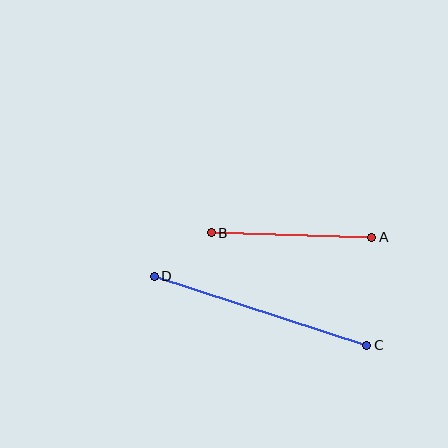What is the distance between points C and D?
The distance is approximately 224 pixels.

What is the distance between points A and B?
The distance is approximately 161 pixels.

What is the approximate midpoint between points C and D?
The midpoint is at approximately (261, 311) pixels.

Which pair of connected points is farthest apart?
Points C and D are farthest apart.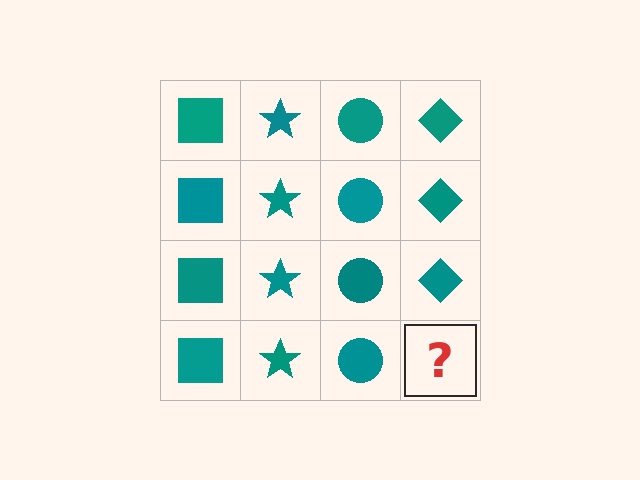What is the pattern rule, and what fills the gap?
The rule is that each column has a consistent shape. The gap should be filled with a teal diamond.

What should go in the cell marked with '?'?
The missing cell should contain a teal diamond.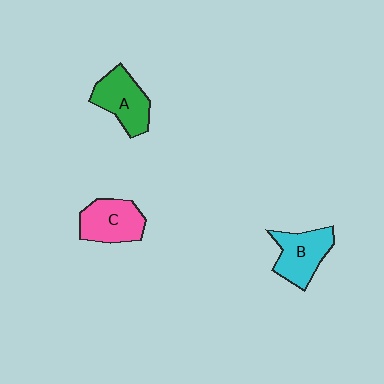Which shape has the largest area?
Shape A (green).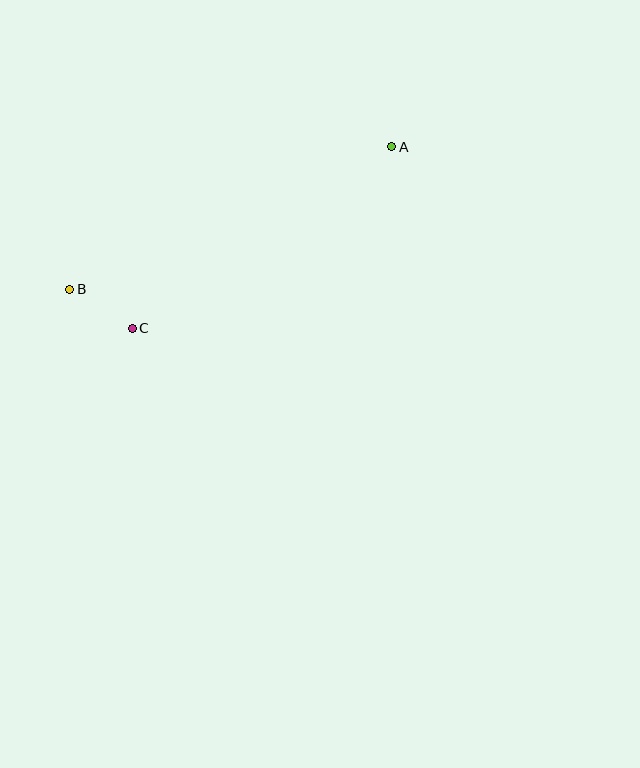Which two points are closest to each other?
Points B and C are closest to each other.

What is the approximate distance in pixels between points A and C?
The distance between A and C is approximately 317 pixels.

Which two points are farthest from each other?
Points A and B are farthest from each other.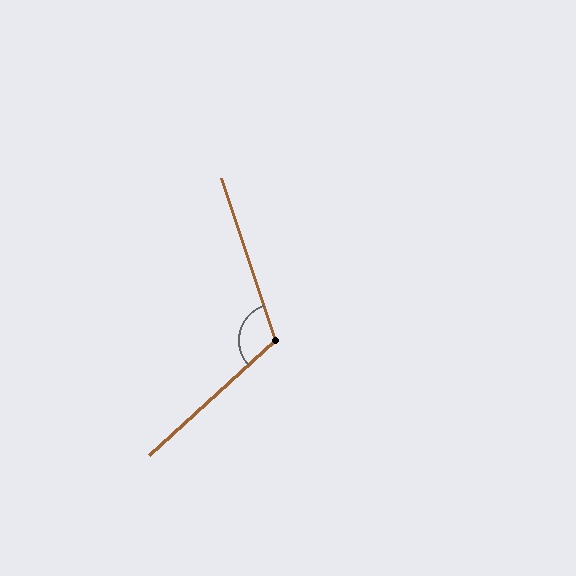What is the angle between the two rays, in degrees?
Approximately 114 degrees.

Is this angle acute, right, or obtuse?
It is obtuse.